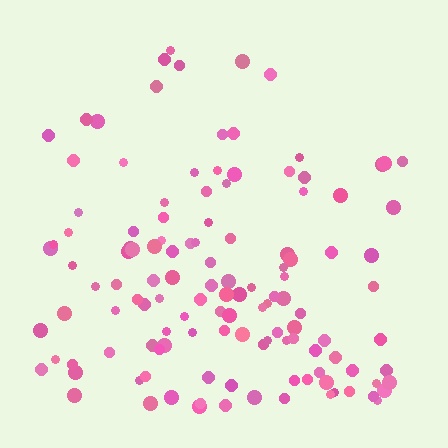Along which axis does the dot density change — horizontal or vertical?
Vertical.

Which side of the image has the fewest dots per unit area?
The top.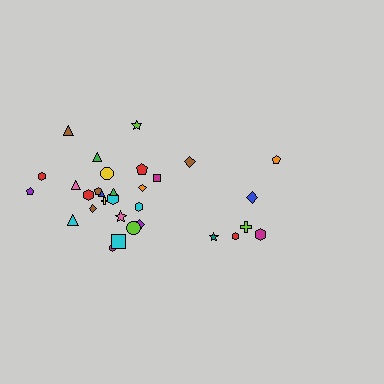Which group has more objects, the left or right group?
The left group.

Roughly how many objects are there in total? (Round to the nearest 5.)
Roughly 30 objects in total.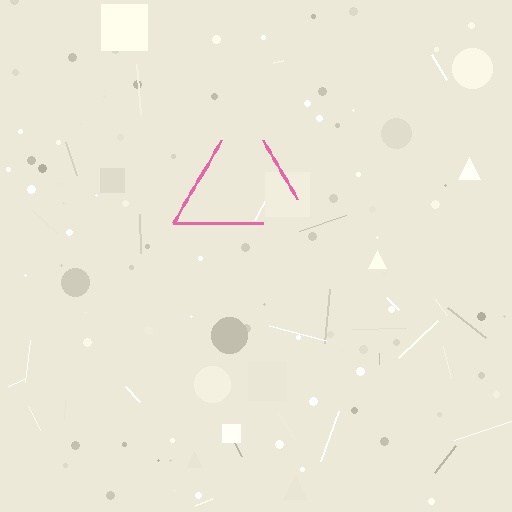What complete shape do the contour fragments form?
The contour fragments form a triangle.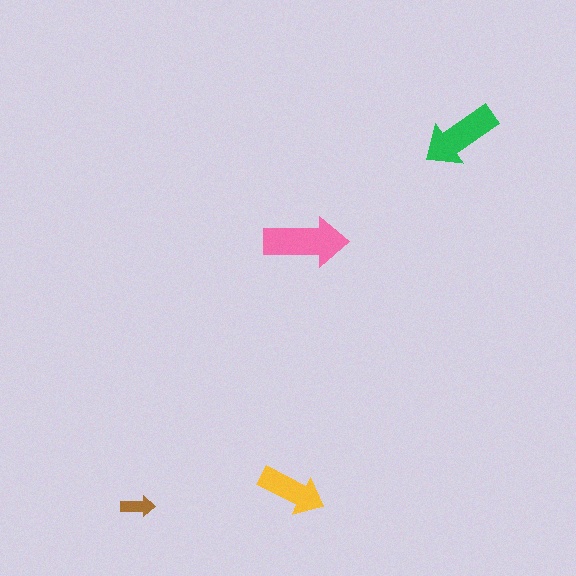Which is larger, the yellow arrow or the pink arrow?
The pink one.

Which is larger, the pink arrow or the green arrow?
The pink one.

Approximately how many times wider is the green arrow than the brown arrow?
About 2.5 times wider.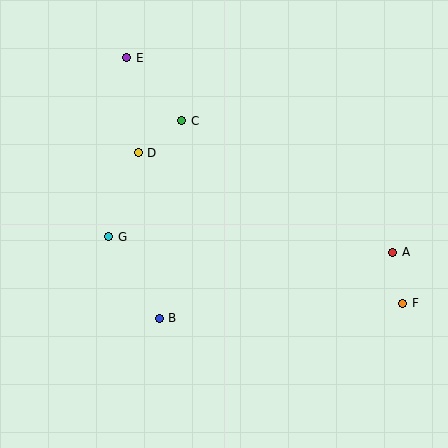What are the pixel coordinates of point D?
Point D is at (138, 153).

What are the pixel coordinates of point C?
Point C is at (182, 121).